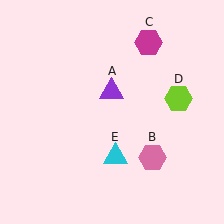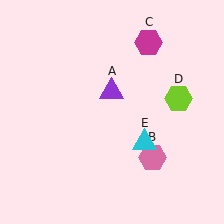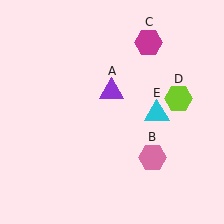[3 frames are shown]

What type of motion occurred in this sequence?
The cyan triangle (object E) rotated counterclockwise around the center of the scene.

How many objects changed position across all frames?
1 object changed position: cyan triangle (object E).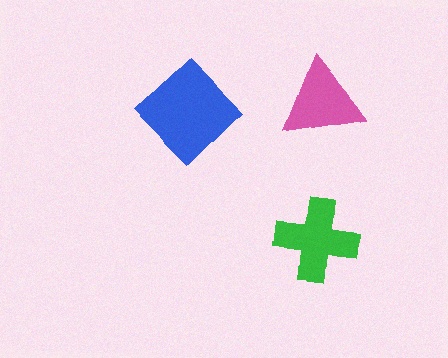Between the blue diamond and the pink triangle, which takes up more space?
The blue diamond.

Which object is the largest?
The blue diamond.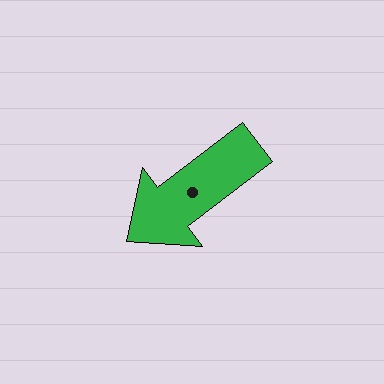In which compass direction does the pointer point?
Southwest.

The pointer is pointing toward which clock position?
Roughly 8 o'clock.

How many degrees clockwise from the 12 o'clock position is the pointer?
Approximately 233 degrees.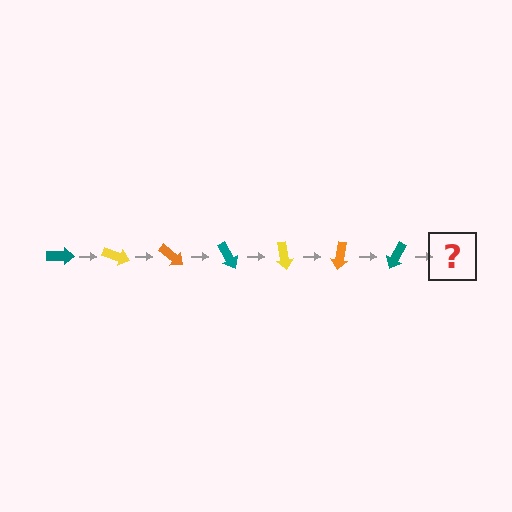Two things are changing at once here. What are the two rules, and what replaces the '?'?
The two rules are that it rotates 20 degrees each step and the color cycles through teal, yellow, and orange. The '?' should be a yellow arrow, rotated 140 degrees from the start.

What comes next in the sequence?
The next element should be a yellow arrow, rotated 140 degrees from the start.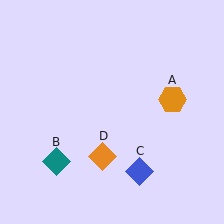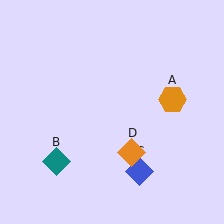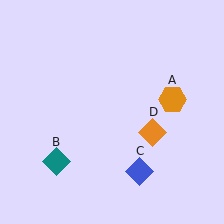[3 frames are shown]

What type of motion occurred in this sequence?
The orange diamond (object D) rotated counterclockwise around the center of the scene.